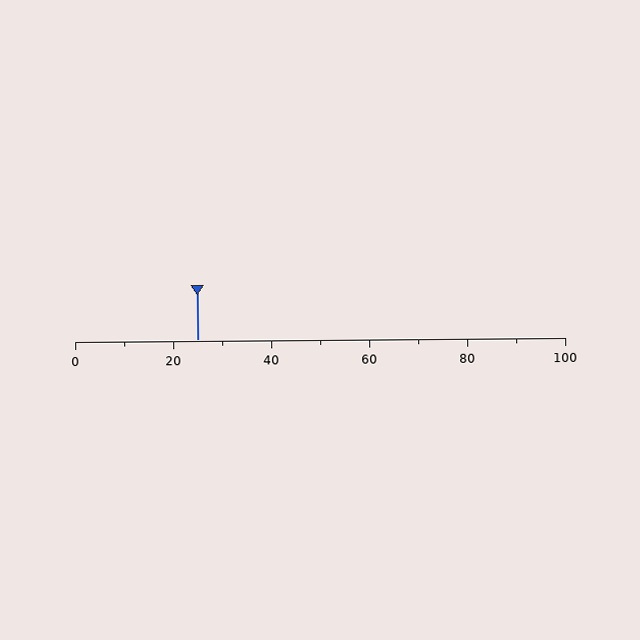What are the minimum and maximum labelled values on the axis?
The axis runs from 0 to 100.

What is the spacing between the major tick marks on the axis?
The major ticks are spaced 20 apart.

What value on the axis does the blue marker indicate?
The marker indicates approximately 25.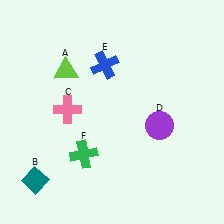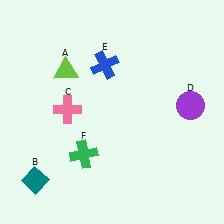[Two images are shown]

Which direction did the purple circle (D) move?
The purple circle (D) moved right.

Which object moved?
The purple circle (D) moved right.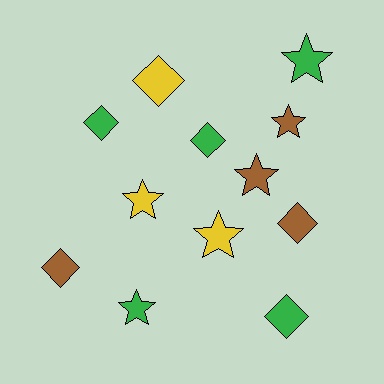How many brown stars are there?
There are 2 brown stars.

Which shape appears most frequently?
Star, with 6 objects.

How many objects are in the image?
There are 12 objects.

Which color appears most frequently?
Green, with 5 objects.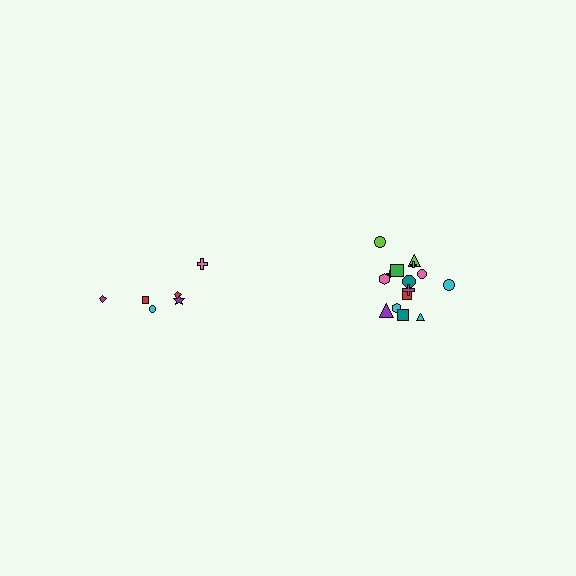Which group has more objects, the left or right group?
The right group.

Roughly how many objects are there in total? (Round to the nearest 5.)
Roughly 20 objects in total.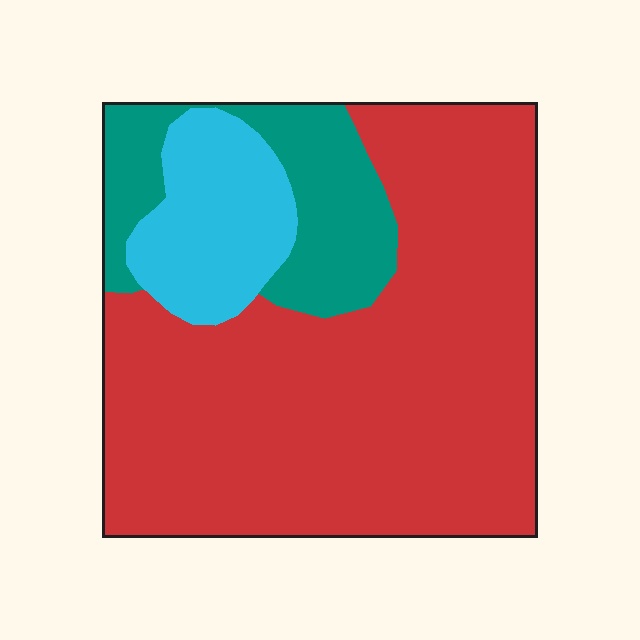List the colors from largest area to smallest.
From largest to smallest: red, teal, cyan.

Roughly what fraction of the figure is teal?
Teal covers around 15% of the figure.